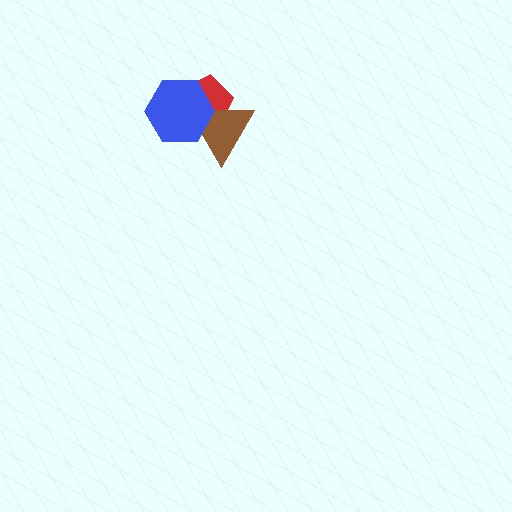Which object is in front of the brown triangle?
The blue hexagon is in front of the brown triangle.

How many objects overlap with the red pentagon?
2 objects overlap with the red pentagon.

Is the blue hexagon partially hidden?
No, no other shape covers it.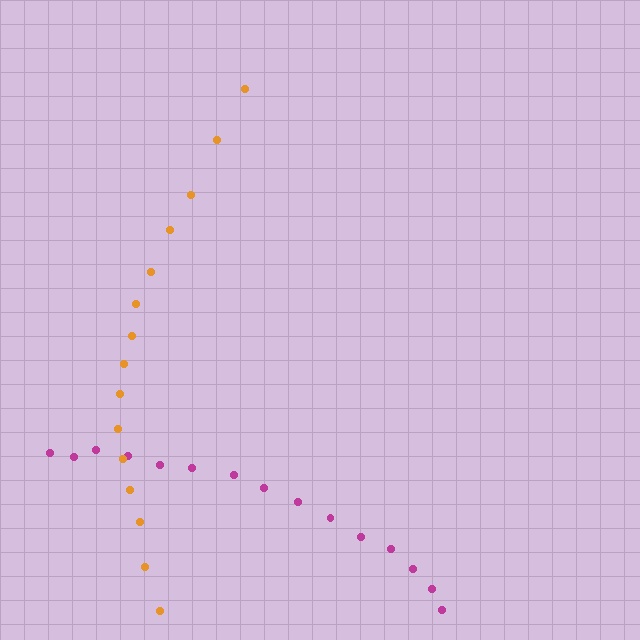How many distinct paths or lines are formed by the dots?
There are 2 distinct paths.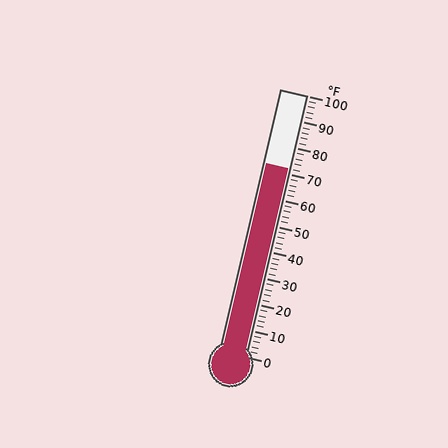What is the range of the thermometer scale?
The thermometer scale ranges from 0°F to 100°F.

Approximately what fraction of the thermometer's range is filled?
The thermometer is filled to approximately 70% of its range.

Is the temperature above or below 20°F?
The temperature is above 20°F.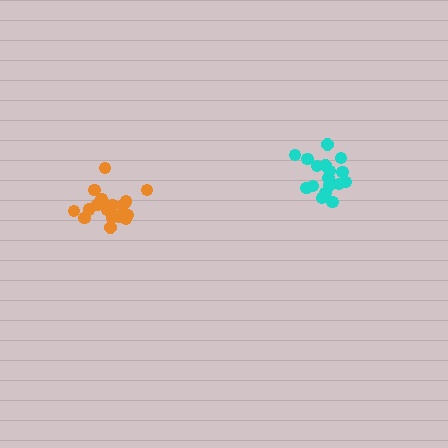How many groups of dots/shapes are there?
There are 2 groups.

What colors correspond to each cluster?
The clusters are colored: cyan, orange.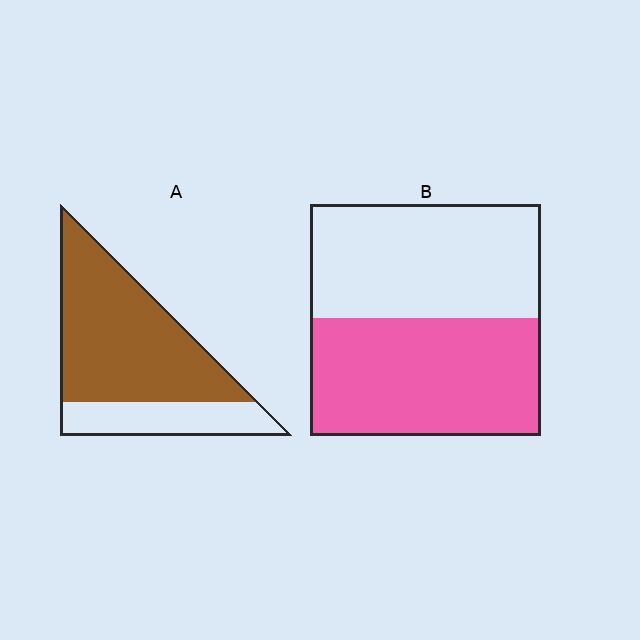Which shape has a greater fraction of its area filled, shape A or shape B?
Shape A.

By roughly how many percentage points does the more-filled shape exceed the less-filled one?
By roughly 20 percentage points (A over B).